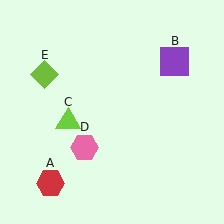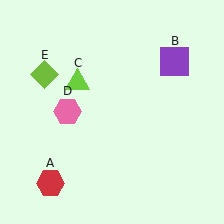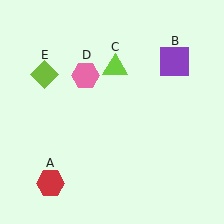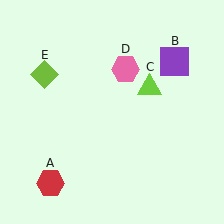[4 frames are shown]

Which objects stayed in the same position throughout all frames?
Red hexagon (object A) and purple square (object B) and lime diamond (object E) remained stationary.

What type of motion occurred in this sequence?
The lime triangle (object C), pink hexagon (object D) rotated clockwise around the center of the scene.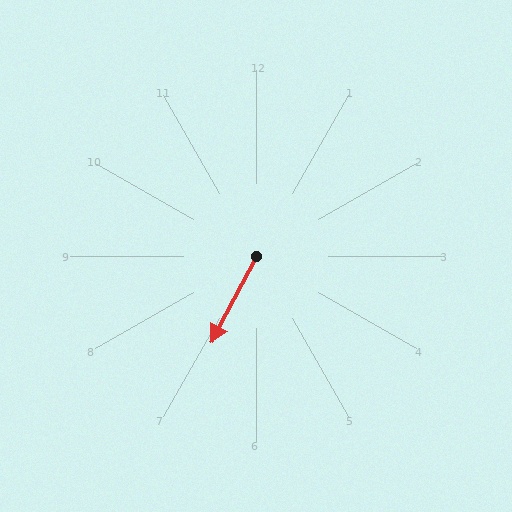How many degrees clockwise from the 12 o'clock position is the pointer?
Approximately 207 degrees.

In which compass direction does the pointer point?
Southwest.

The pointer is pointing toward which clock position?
Roughly 7 o'clock.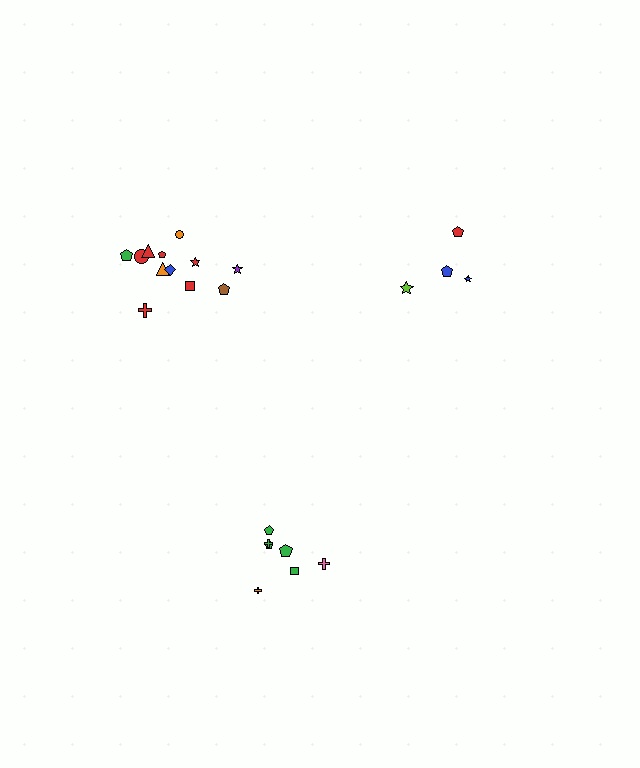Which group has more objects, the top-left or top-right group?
The top-left group.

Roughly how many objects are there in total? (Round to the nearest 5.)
Roughly 25 objects in total.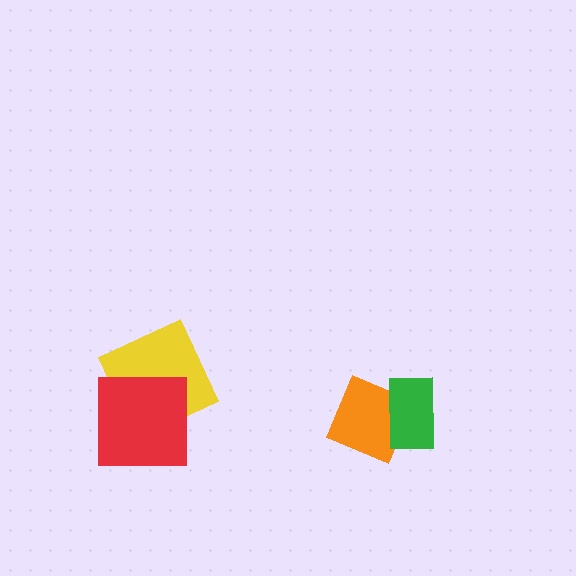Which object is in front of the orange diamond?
The green rectangle is in front of the orange diamond.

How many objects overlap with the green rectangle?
1 object overlaps with the green rectangle.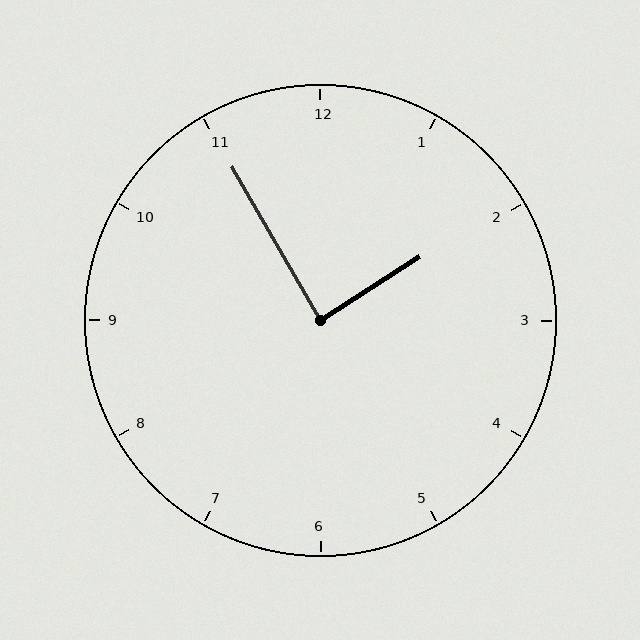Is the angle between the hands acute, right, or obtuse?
It is right.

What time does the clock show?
1:55.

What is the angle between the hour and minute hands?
Approximately 88 degrees.